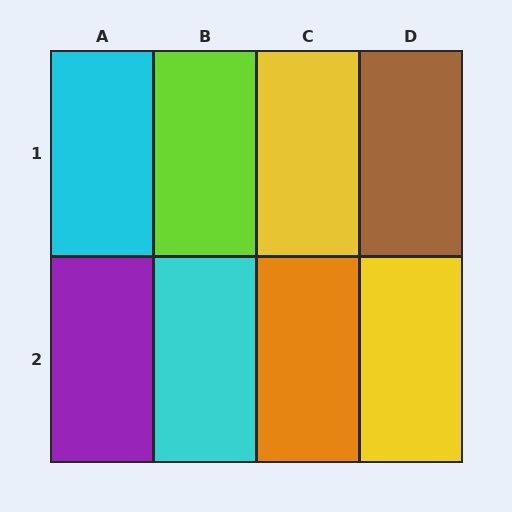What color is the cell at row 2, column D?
Yellow.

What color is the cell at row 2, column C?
Orange.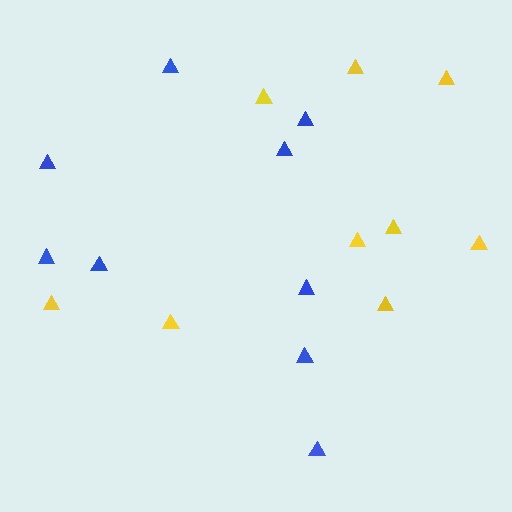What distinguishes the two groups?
There are 2 groups: one group of blue triangles (9) and one group of yellow triangles (9).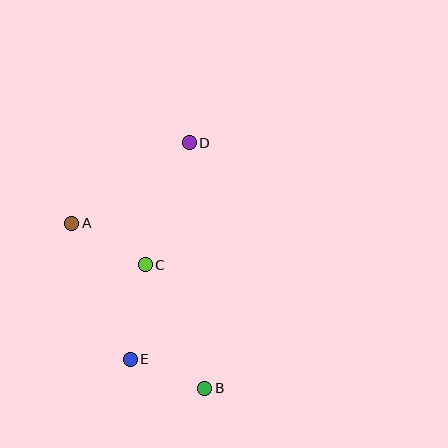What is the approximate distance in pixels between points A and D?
The distance between A and D is approximately 142 pixels.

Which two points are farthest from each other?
Points B and D are farthest from each other.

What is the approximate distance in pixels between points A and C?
The distance between A and C is approximately 84 pixels.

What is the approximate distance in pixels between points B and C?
The distance between B and C is approximately 137 pixels.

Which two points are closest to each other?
Points B and E are closest to each other.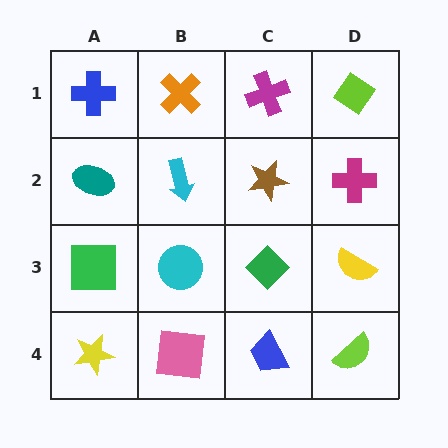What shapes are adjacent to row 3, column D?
A magenta cross (row 2, column D), a lime semicircle (row 4, column D), a green diamond (row 3, column C).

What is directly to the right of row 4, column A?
A pink square.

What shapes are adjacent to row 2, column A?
A blue cross (row 1, column A), a green square (row 3, column A), a cyan arrow (row 2, column B).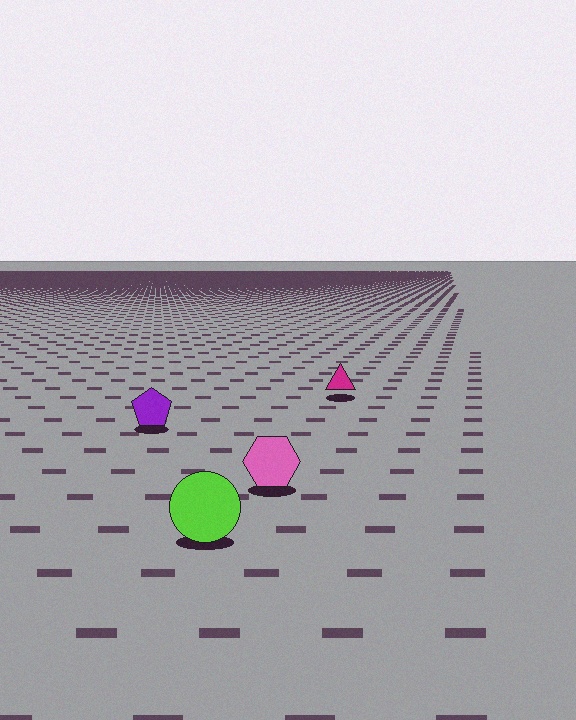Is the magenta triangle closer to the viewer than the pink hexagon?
No. The pink hexagon is closer — you can tell from the texture gradient: the ground texture is coarser near it.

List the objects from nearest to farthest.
From nearest to farthest: the lime circle, the pink hexagon, the purple pentagon, the magenta triangle.